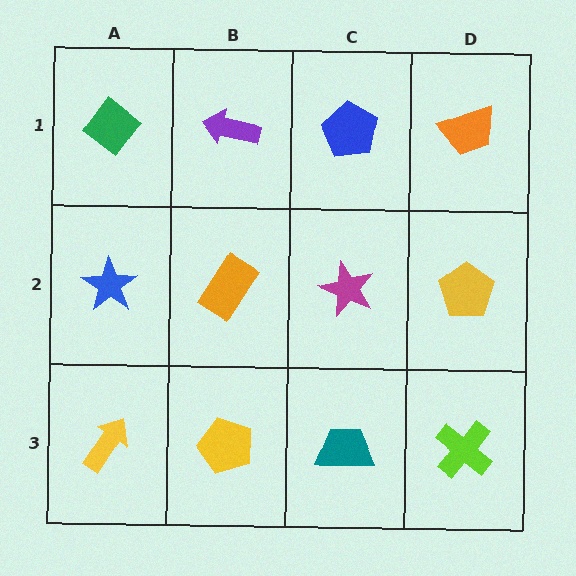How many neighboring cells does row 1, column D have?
2.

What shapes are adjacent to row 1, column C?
A magenta star (row 2, column C), a purple arrow (row 1, column B), an orange trapezoid (row 1, column D).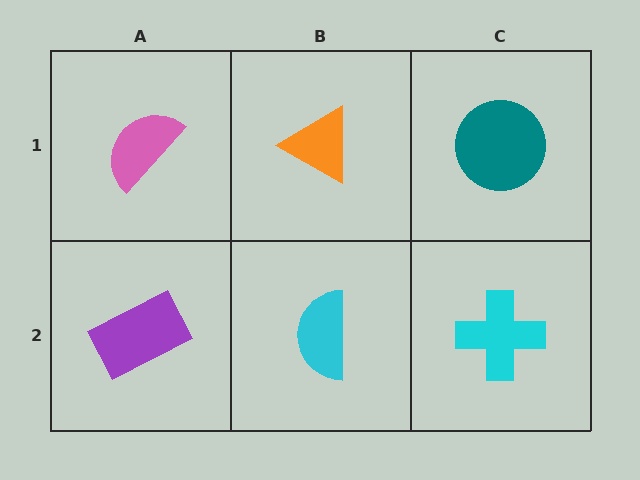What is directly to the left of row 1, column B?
A pink semicircle.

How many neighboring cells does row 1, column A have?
2.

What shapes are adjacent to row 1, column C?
A cyan cross (row 2, column C), an orange triangle (row 1, column B).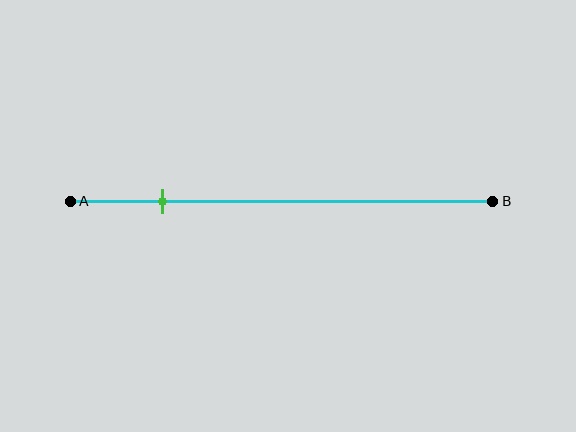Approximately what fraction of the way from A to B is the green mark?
The green mark is approximately 20% of the way from A to B.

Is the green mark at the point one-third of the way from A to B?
No, the mark is at about 20% from A, not at the 33% one-third point.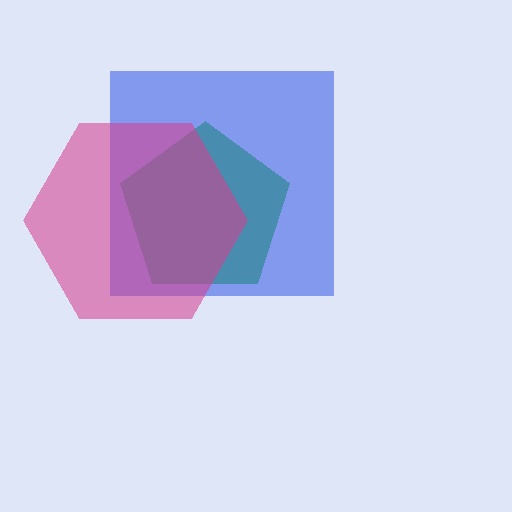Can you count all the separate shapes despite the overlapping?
Yes, there are 3 separate shapes.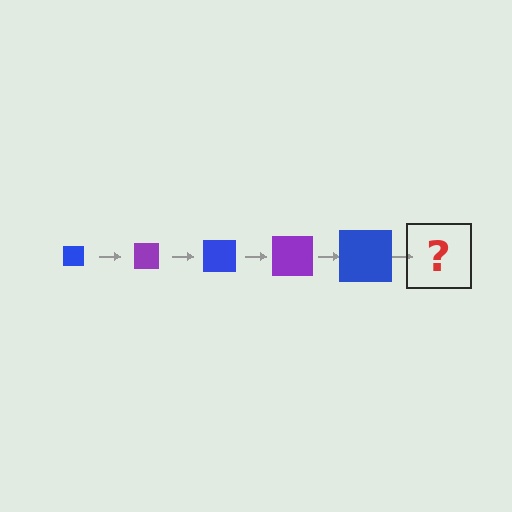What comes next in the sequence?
The next element should be a purple square, larger than the previous one.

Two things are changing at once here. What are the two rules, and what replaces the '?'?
The two rules are that the square grows larger each step and the color cycles through blue and purple. The '?' should be a purple square, larger than the previous one.